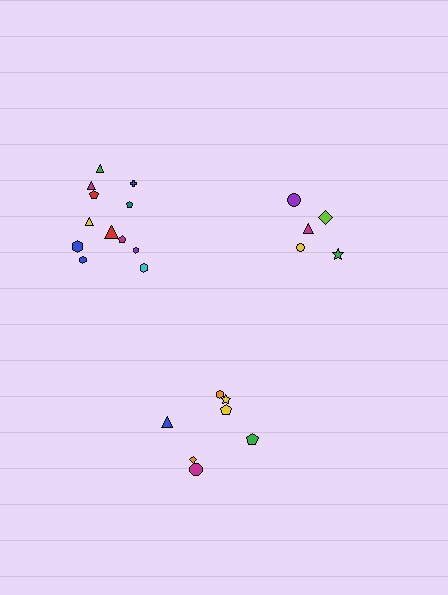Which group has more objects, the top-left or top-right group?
The top-left group.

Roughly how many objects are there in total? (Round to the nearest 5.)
Roughly 25 objects in total.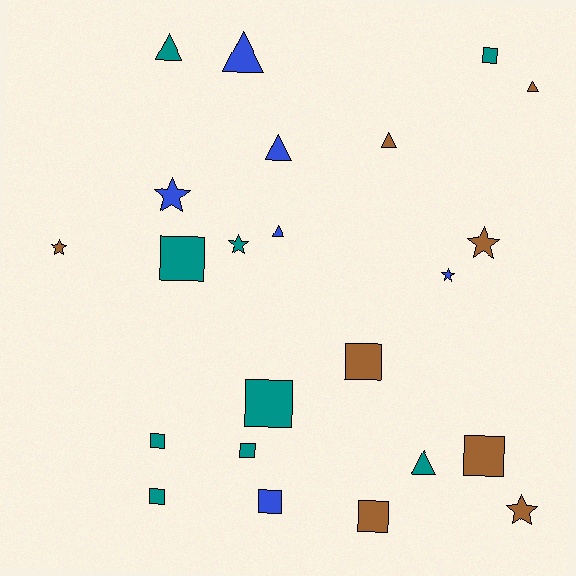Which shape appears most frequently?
Square, with 10 objects.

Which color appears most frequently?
Teal, with 9 objects.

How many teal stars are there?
There is 1 teal star.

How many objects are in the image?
There are 23 objects.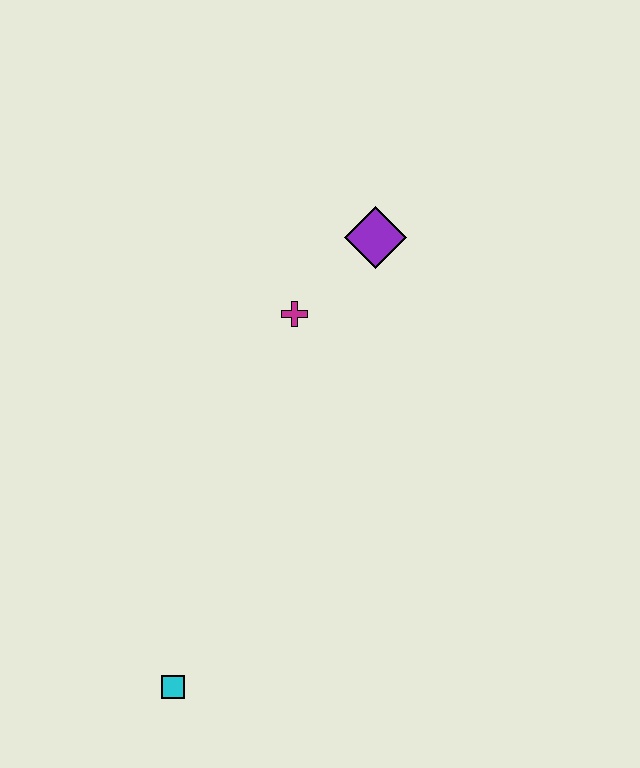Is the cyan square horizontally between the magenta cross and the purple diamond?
No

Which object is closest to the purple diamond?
The magenta cross is closest to the purple diamond.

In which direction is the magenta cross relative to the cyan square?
The magenta cross is above the cyan square.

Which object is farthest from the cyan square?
The purple diamond is farthest from the cyan square.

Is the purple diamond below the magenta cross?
No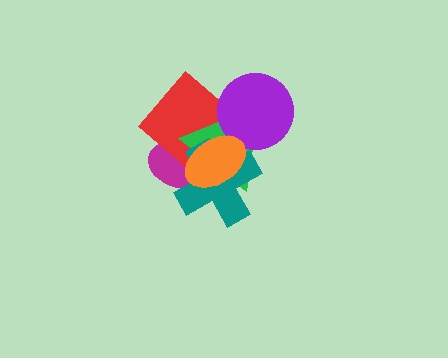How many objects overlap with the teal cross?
4 objects overlap with the teal cross.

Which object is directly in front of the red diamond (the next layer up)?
The green triangle is directly in front of the red diamond.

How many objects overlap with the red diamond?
4 objects overlap with the red diamond.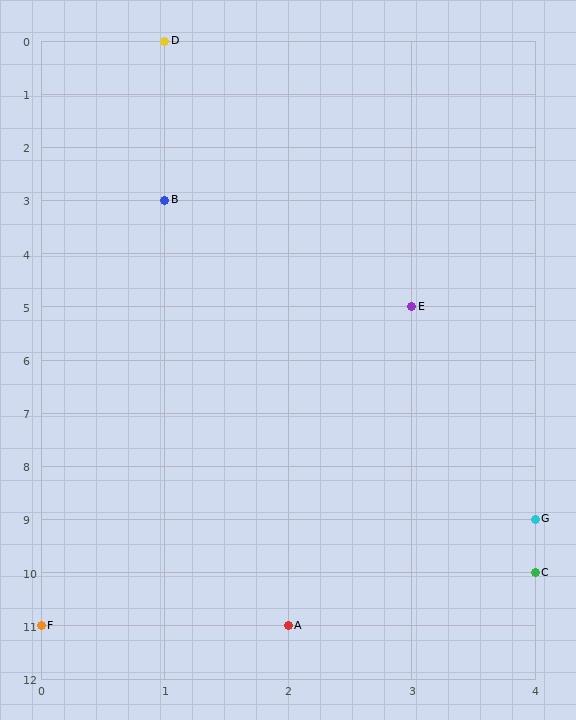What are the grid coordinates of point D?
Point D is at grid coordinates (1, 0).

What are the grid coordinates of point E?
Point E is at grid coordinates (3, 5).